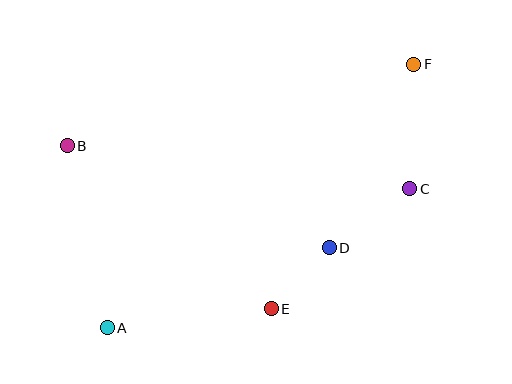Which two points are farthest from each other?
Points A and F are farthest from each other.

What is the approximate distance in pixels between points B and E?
The distance between B and E is approximately 261 pixels.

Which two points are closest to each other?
Points D and E are closest to each other.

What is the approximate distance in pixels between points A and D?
The distance between A and D is approximately 236 pixels.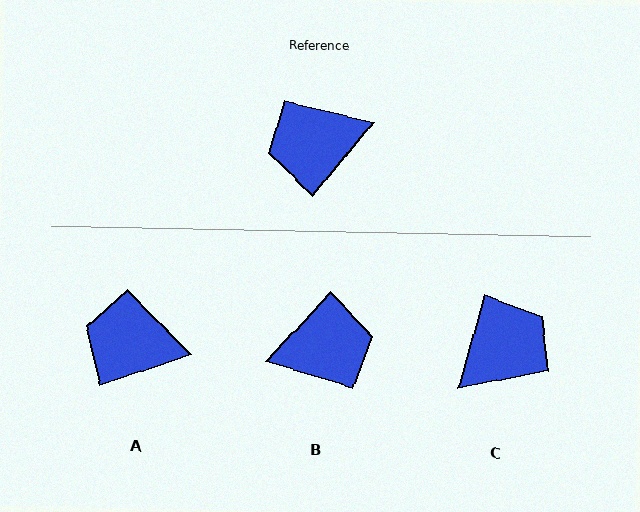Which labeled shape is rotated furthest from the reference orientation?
B, about 177 degrees away.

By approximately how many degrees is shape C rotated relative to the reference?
Approximately 156 degrees clockwise.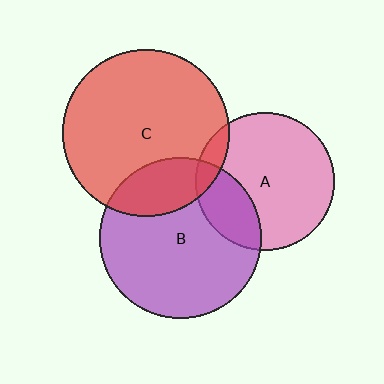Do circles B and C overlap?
Yes.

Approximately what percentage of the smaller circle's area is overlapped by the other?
Approximately 20%.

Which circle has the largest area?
Circle C (red).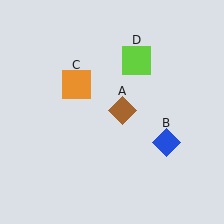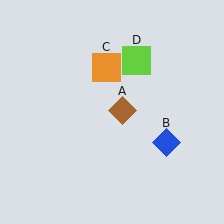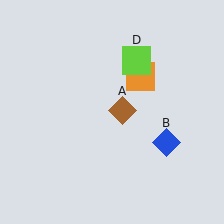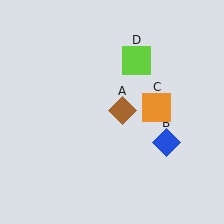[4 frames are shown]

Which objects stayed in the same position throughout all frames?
Brown diamond (object A) and blue diamond (object B) and lime square (object D) remained stationary.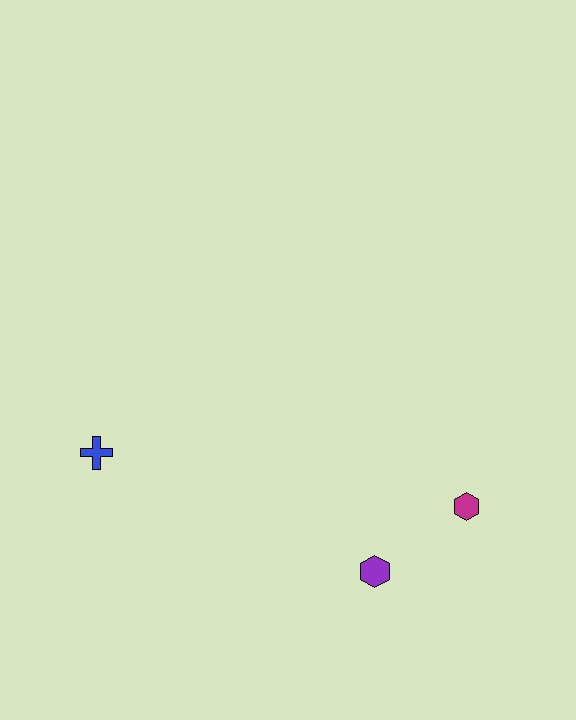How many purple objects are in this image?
There is 1 purple object.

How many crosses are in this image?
There is 1 cross.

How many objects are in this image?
There are 3 objects.